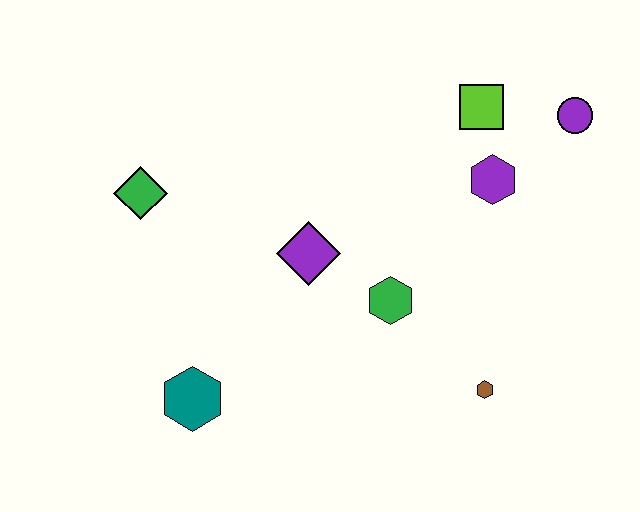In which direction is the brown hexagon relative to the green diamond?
The brown hexagon is to the right of the green diamond.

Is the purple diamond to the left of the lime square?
Yes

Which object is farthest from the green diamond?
The purple circle is farthest from the green diamond.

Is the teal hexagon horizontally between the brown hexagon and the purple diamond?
No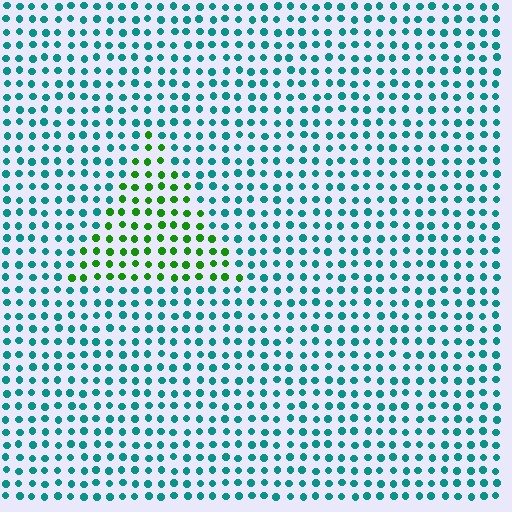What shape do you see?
I see a triangle.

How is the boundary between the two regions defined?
The boundary is defined purely by a slight shift in hue (about 58 degrees). Spacing, size, and orientation are identical on both sides.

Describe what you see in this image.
The image is filled with small teal elements in a uniform arrangement. A triangle-shaped region is visible where the elements are tinted to a slightly different hue, forming a subtle color boundary.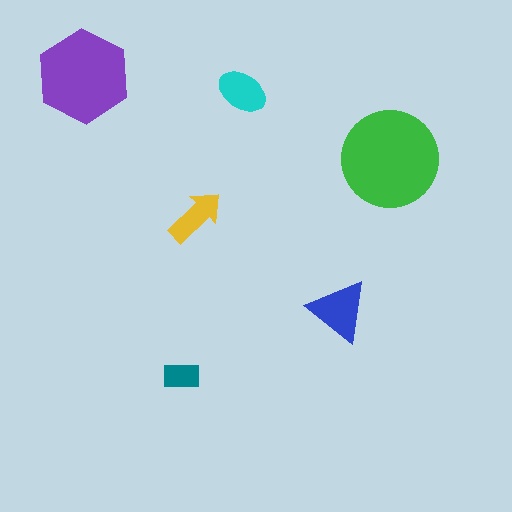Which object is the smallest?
The teal rectangle.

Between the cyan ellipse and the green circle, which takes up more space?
The green circle.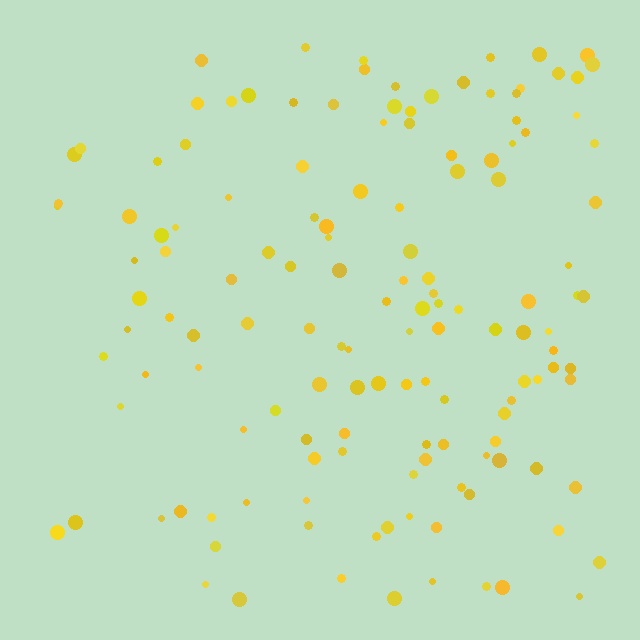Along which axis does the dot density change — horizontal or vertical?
Horizontal.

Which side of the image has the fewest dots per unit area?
The left.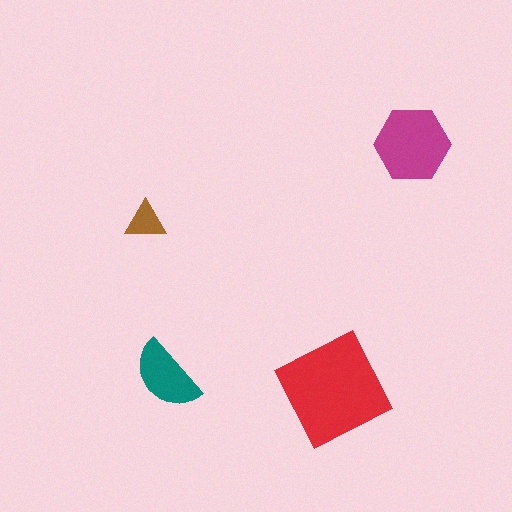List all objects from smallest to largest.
The brown triangle, the teal semicircle, the magenta hexagon, the red square.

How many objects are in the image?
There are 4 objects in the image.